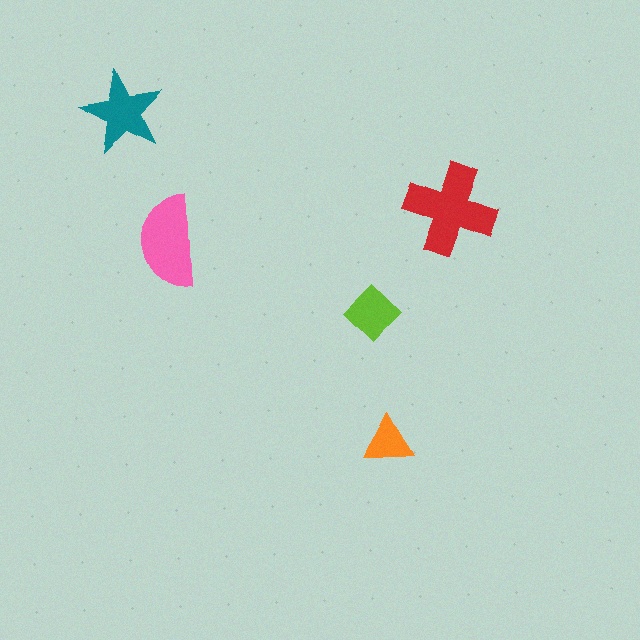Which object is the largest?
The red cross.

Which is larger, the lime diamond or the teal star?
The teal star.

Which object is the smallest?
The orange triangle.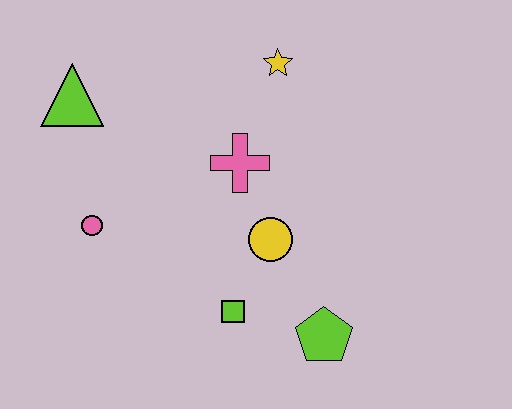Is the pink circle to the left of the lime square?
Yes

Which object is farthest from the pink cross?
The lime pentagon is farthest from the pink cross.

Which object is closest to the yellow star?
The pink cross is closest to the yellow star.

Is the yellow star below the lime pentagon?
No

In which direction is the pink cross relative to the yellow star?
The pink cross is below the yellow star.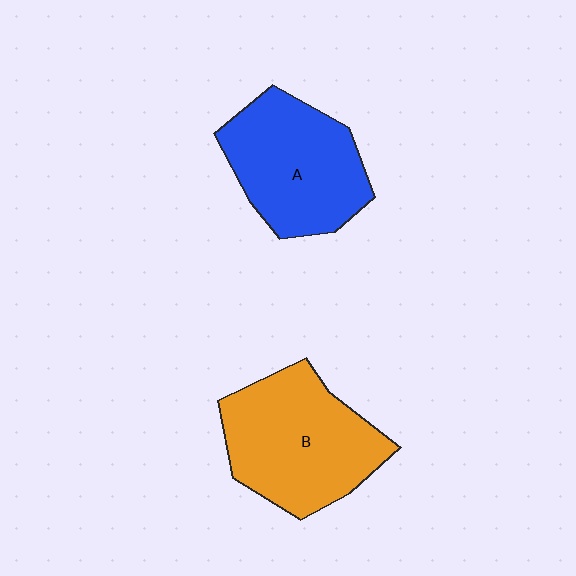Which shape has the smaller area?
Shape A (blue).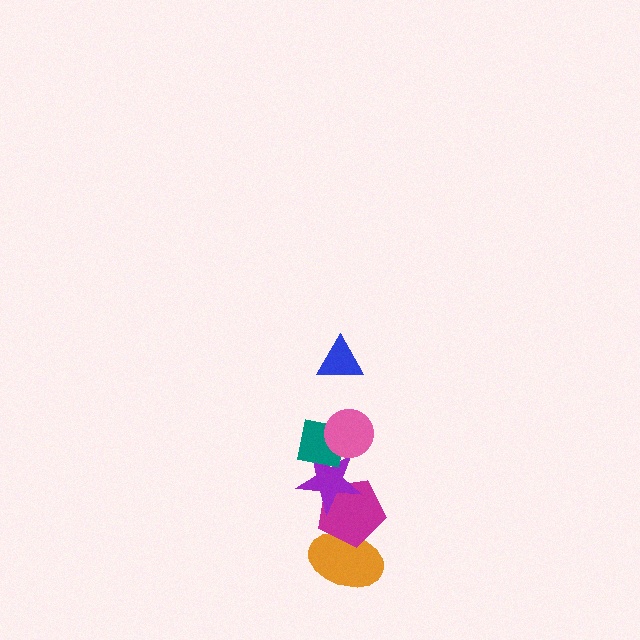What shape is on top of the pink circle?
The blue triangle is on top of the pink circle.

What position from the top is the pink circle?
The pink circle is 2nd from the top.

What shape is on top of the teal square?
The pink circle is on top of the teal square.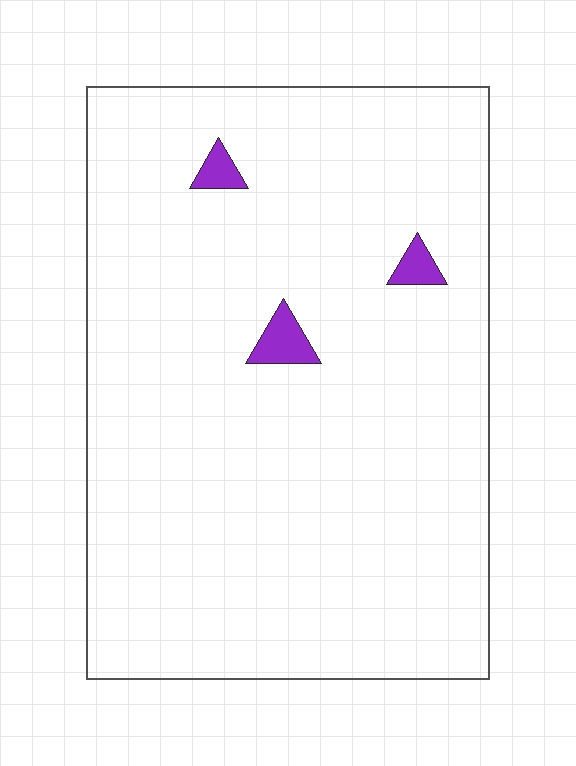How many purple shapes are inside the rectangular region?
3.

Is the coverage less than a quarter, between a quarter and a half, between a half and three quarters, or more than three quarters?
Less than a quarter.